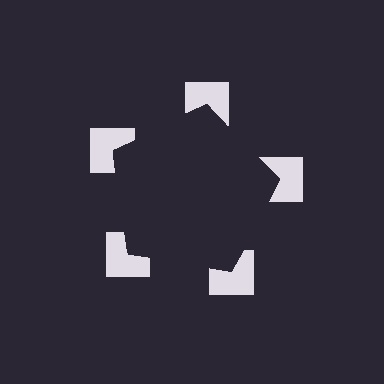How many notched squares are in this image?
There are 5 — one at each vertex of the illusory pentagon.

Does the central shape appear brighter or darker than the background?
It typically appears slightly darker than the background, even though no actual brightness change is drawn.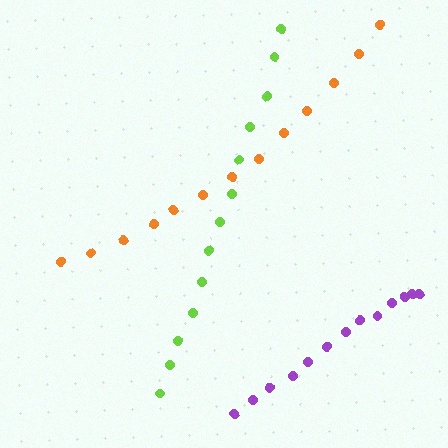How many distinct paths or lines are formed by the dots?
There are 3 distinct paths.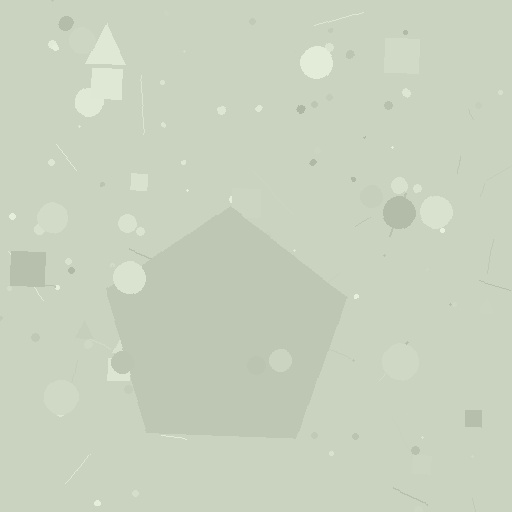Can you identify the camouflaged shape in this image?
The camouflaged shape is a pentagon.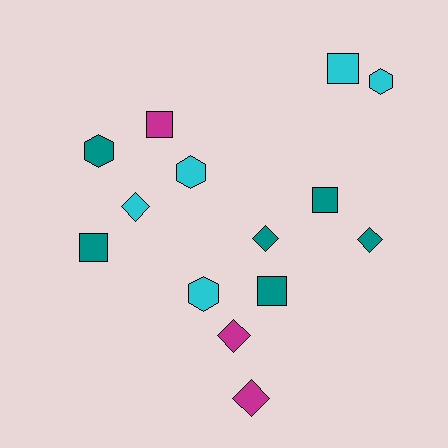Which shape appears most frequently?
Diamond, with 5 objects.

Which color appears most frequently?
Teal, with 6 objects.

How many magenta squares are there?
There is 1 magenta square.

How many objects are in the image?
There are 14 objects.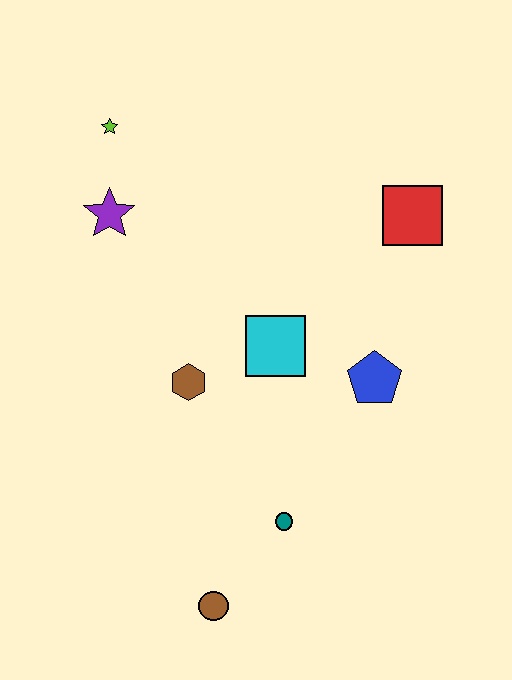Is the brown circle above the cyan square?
No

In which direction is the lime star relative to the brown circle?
The lime star is above the brown circle.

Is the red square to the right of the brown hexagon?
Yes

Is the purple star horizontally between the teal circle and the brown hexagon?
No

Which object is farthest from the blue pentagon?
The lime star is farthest from the blue pentagon.